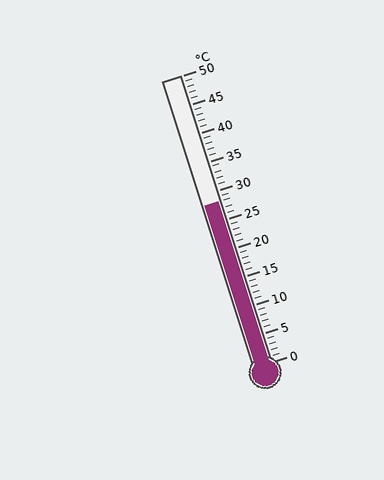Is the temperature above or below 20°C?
The temperature is above 20°C.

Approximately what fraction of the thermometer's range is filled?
The thermometer is filled to approximately 55% of its range.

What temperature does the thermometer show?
The thermometer shows approximately 28°C.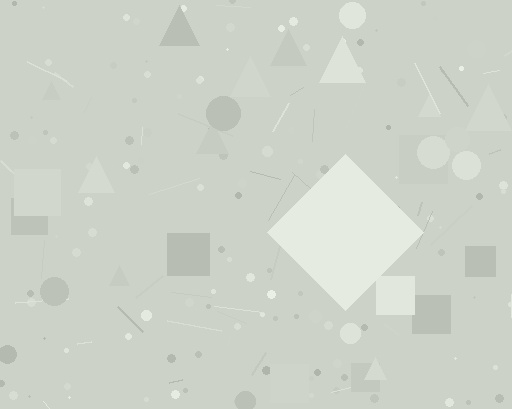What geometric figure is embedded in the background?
A diamond is embedded in the background.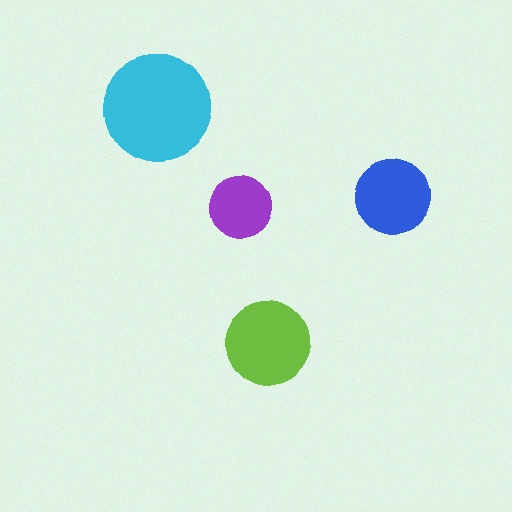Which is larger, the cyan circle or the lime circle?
The cyan one.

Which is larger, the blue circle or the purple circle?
The blue one.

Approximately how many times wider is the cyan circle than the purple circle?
About 1.5 times wider.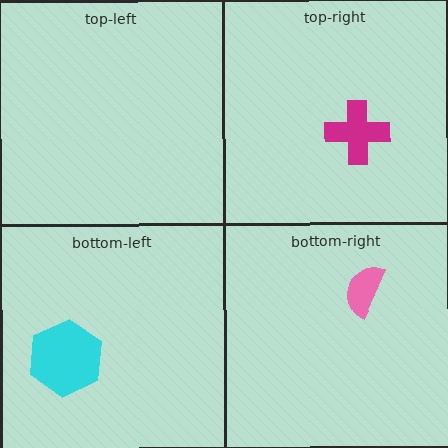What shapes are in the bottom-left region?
The cyan hexagon.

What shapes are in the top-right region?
The magenta cross.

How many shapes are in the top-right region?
1.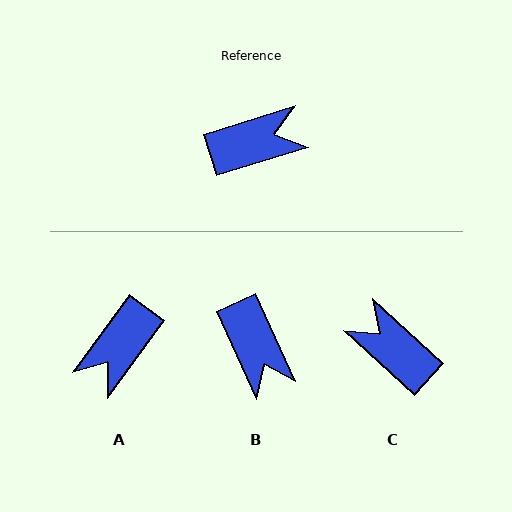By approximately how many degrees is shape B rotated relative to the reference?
Approximately 83 degrees clockwise.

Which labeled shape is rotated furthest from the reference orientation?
A, about 144 degrees away.